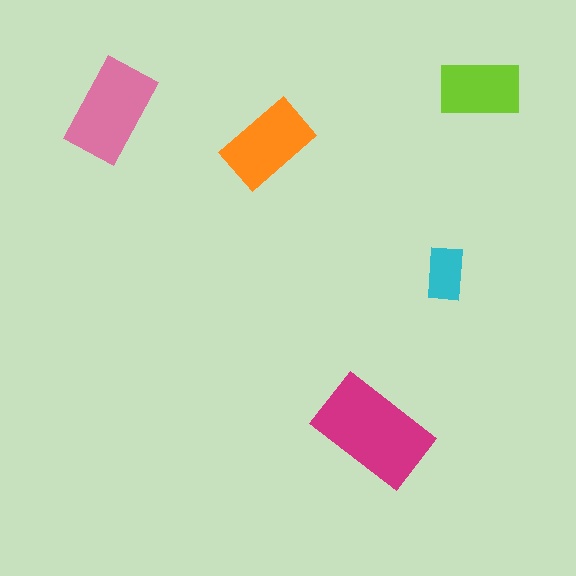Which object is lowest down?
The magenta rectangle is bottommost.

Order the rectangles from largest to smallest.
the magenta one, the pink one, the orange one, the lime one, the cyan one.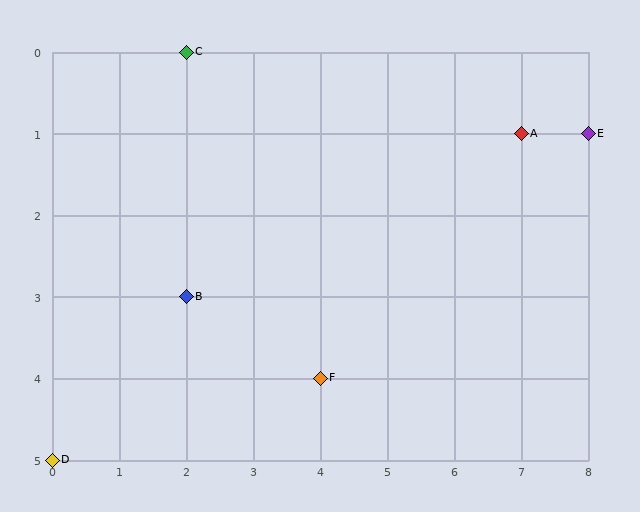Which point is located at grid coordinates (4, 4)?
Point F is at (4, 4).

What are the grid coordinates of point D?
Point D is at grid coordinates (0, 5).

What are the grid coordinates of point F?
Point F is at grid coordinates (4, 4).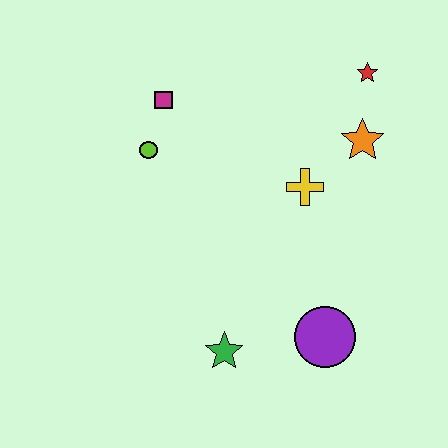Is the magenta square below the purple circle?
No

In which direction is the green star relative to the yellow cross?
The green star is below the yellow cross.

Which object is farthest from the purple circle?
The magenta square is farthest from the purple circle.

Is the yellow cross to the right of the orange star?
No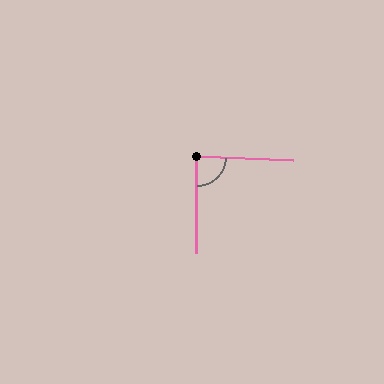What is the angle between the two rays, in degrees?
Approximately 88 degrees.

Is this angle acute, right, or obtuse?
It is approximately a right angle.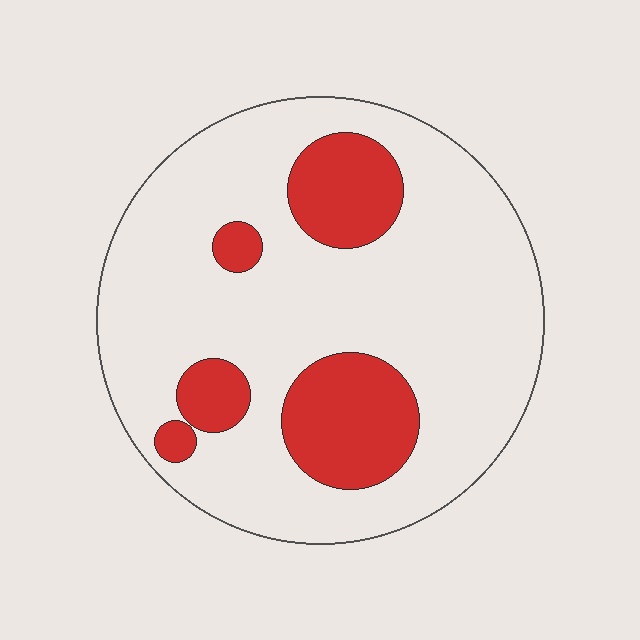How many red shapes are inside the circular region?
5.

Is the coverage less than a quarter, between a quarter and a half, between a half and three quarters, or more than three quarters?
Less than a quarter.